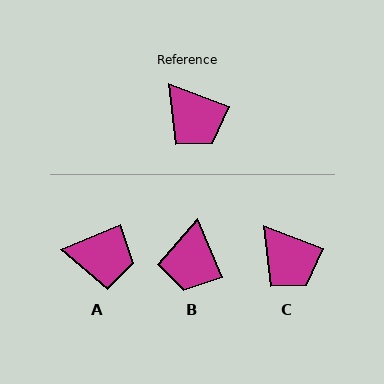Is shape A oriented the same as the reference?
No, it is off by about 43 degrees.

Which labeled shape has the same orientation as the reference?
C.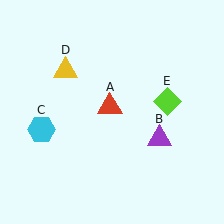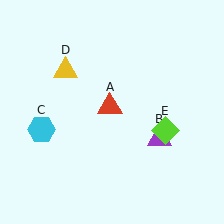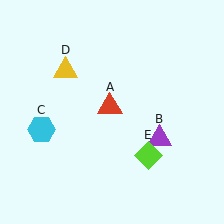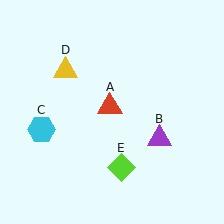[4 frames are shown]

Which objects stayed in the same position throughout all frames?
Red triangle (object A) and purple triangle (object B) and cyan hexagon (object C) and yellow triangle (object D) remained stationary.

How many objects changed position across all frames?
1 object changed position: lime diamond (object E).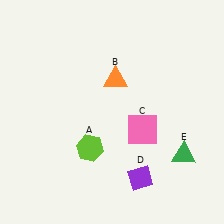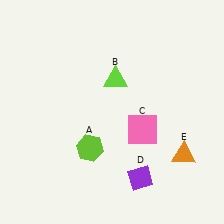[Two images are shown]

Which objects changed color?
B changed from orange to lime. E changed from green to orange.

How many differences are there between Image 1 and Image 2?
There are 2 differences between the two images.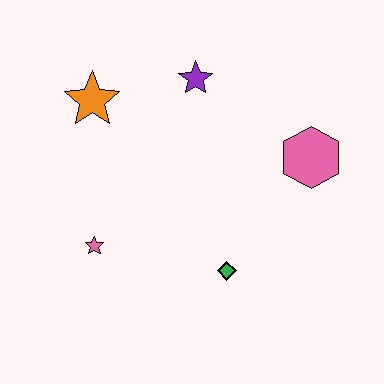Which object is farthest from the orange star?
The pink hexagon is farthest from the orange star.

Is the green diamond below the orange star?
Yes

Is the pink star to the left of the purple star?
Yes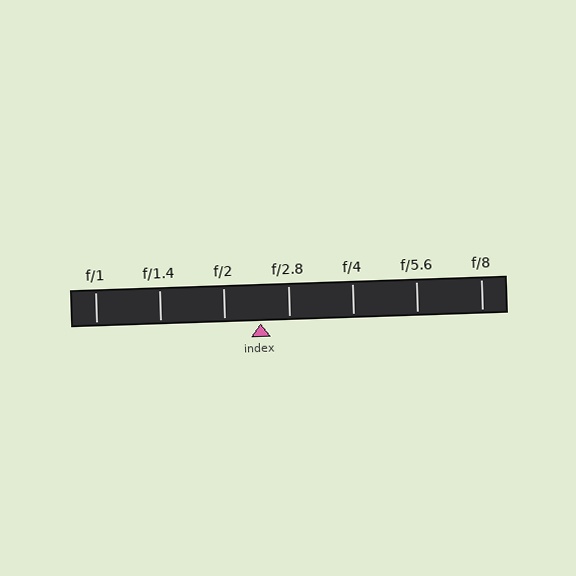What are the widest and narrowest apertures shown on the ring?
The widest aperture shown is f/1 and the narrowest is f/8.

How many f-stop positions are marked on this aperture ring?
There are 7 f-stop positions marked.